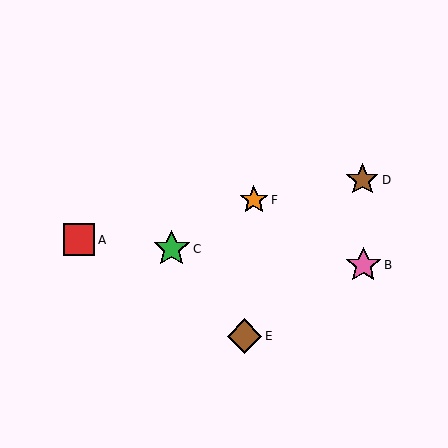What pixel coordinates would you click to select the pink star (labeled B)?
Click at (363, 265) to select the pink star B.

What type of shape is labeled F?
Shape F is an orange star.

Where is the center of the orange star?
The center of the orange star is at (254, 200).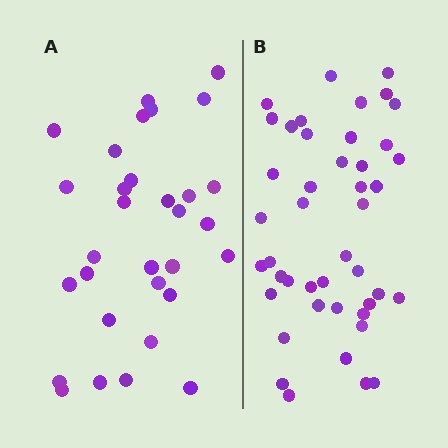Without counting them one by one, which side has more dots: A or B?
Region B (the right region) has more dots.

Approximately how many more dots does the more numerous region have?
Region B has approximately 15 more dots than region A.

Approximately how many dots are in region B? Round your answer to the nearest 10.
About 40 dots. (The exact count is 44, which rounds to 40.)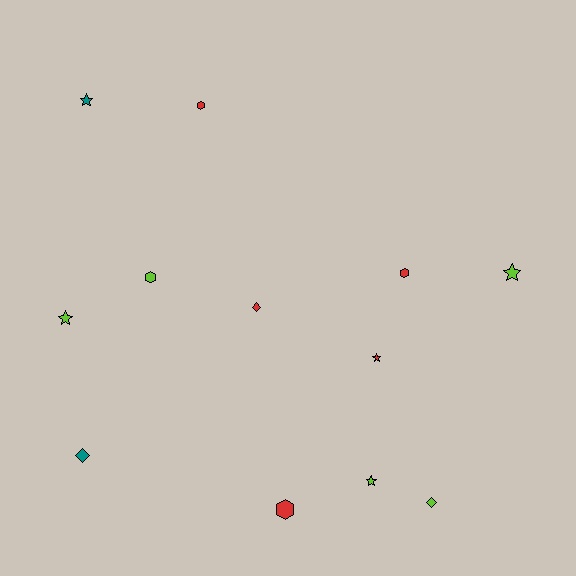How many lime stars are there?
There are 3 lime stars.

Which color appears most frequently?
Lime, with 5 objects.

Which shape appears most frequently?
Star, with 5 objects.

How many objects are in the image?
There are 12 objects.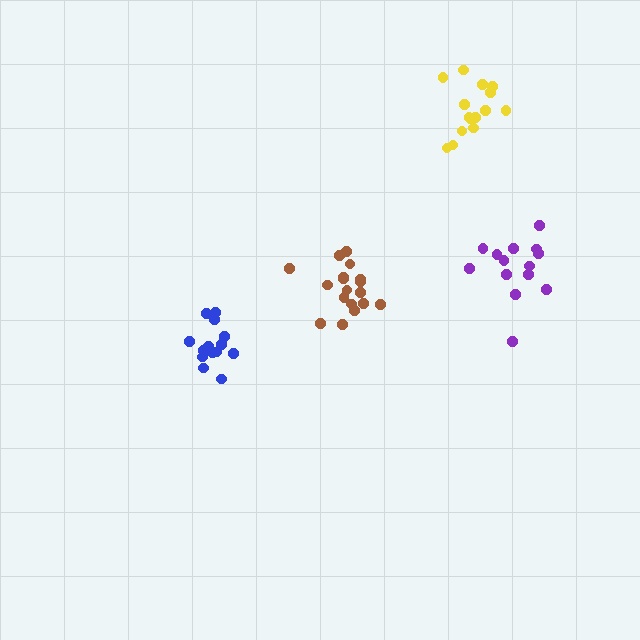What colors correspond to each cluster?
The clusters are colored: brown, blue, yellow, purple.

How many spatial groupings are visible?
There are 4 spatial groupings.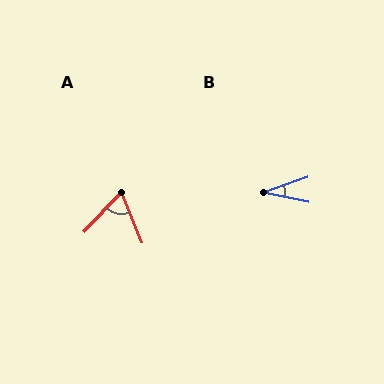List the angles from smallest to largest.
B (32°), A (66°).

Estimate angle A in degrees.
Approximately 66 degrees.